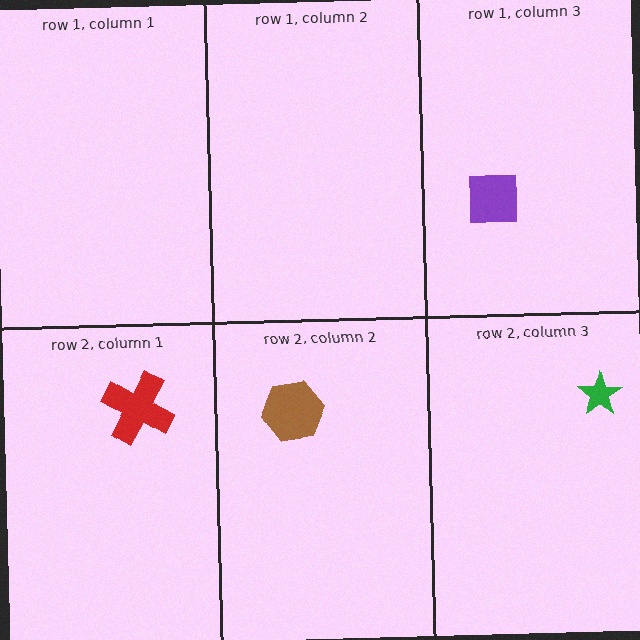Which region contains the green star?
The row 2, column 3 region.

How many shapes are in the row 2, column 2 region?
1.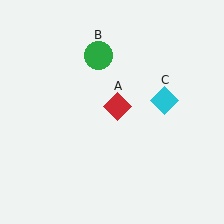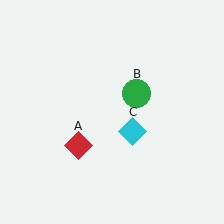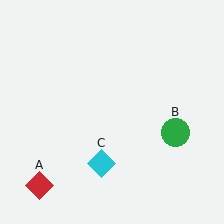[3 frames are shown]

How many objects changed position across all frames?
3 objects changed position: red diamond (object A), green circle (object B), cyan diamond (object C).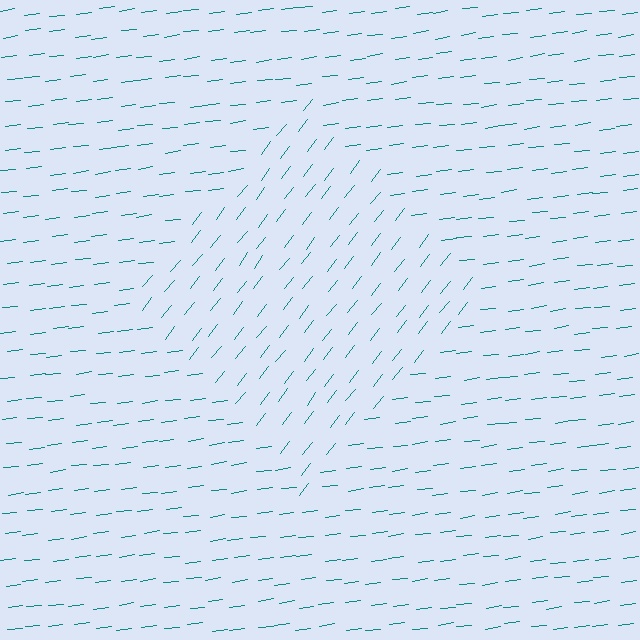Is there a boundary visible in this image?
Yes, there is a texture boundary formed by a change in line orientation.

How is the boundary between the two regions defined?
The boundary is defined purely by a change in line orientation (approximately 45 degrees difference). All lines are the same color and thickness.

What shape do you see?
I see a diamond.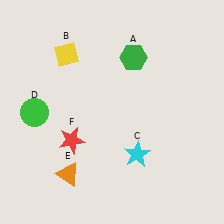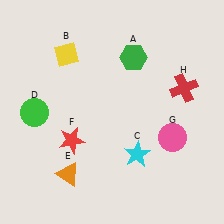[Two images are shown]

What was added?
A pink circle (G), a red cross (H) were added in Image 2.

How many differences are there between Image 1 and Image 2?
There are 2 differences between the two images.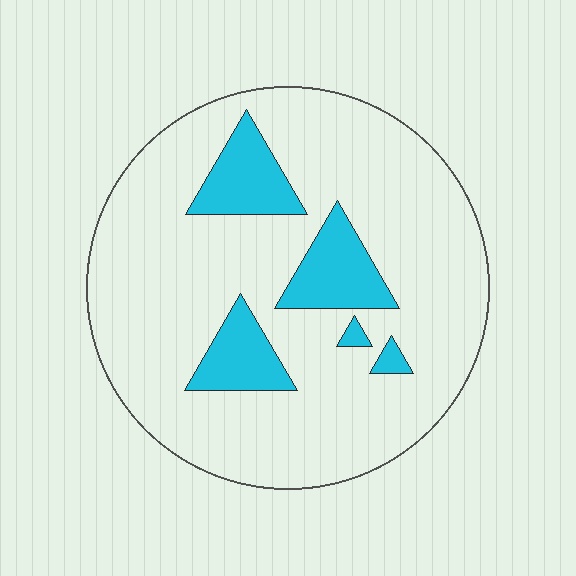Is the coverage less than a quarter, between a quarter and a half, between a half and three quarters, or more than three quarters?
Less than a quarter.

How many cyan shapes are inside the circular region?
5.